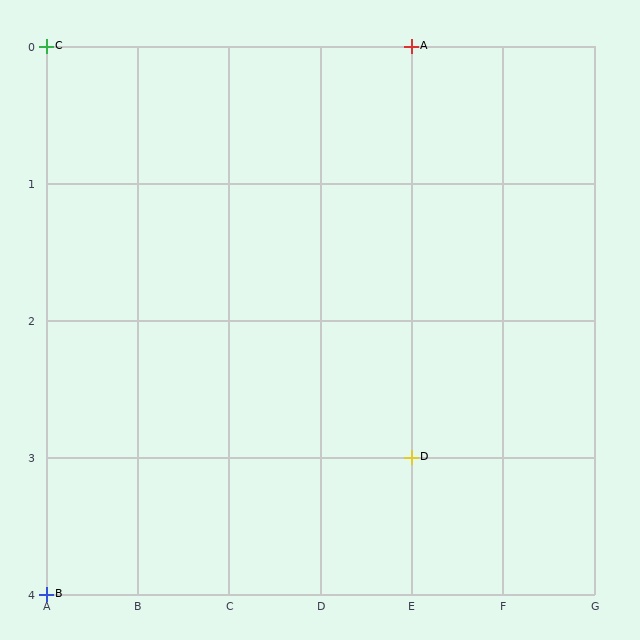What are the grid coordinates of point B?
Point B is at grid coordinates (A, 4).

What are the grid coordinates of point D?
Point D is at grid coordinates (E, 3).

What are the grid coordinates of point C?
Point C is at grid coordinates (A, 0).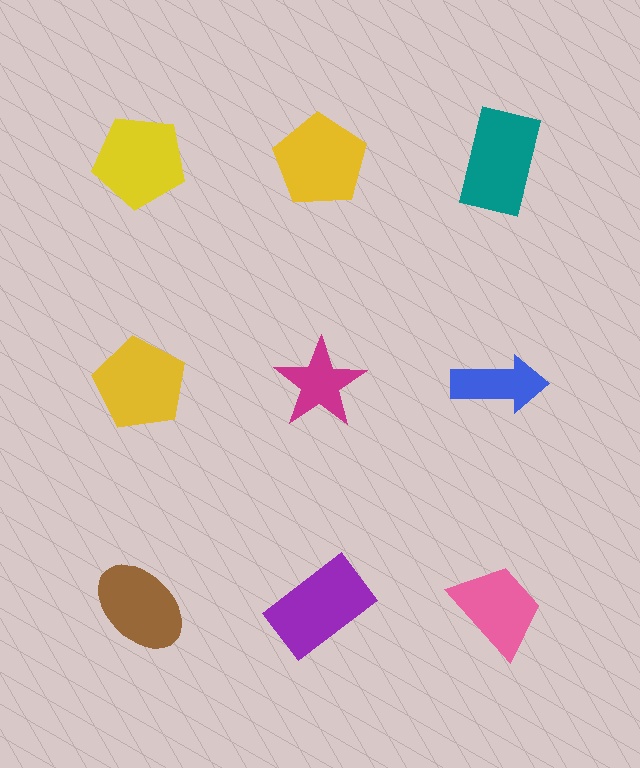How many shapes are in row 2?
3 shapes.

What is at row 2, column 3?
A blue arrow.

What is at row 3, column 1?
A brown ellipse.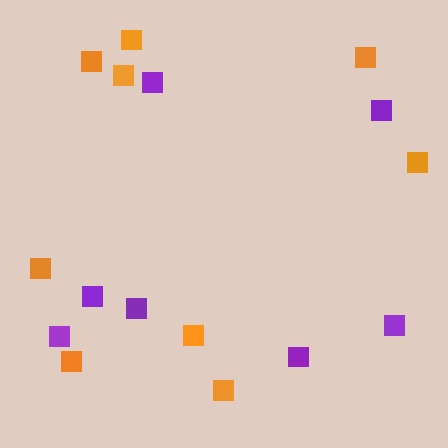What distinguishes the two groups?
There are 2 groups: one group of purple squares (7) and one group of orange squares (9).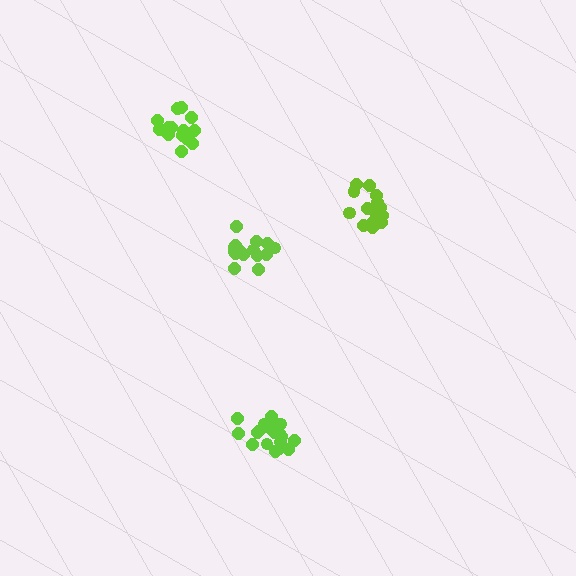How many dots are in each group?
Group 1: 15 dots, Group 2: 15 dots, Group 3: 19 dots, Group 4: 16 dots (65 total).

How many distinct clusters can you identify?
There are 4 distinct clusters.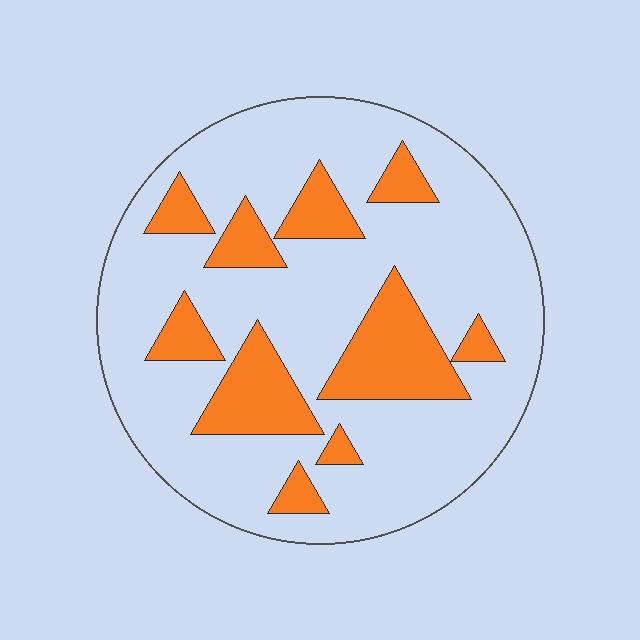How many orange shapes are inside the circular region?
10.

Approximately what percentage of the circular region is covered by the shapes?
Approximately 25%.